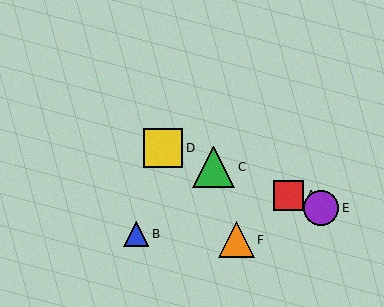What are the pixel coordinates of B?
Object B is at (136, 234).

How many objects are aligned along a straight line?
4 objects (A, C, D, E) are aligned along a straight line.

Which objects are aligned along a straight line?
Objects A, C, D, E are aligned along a straight line.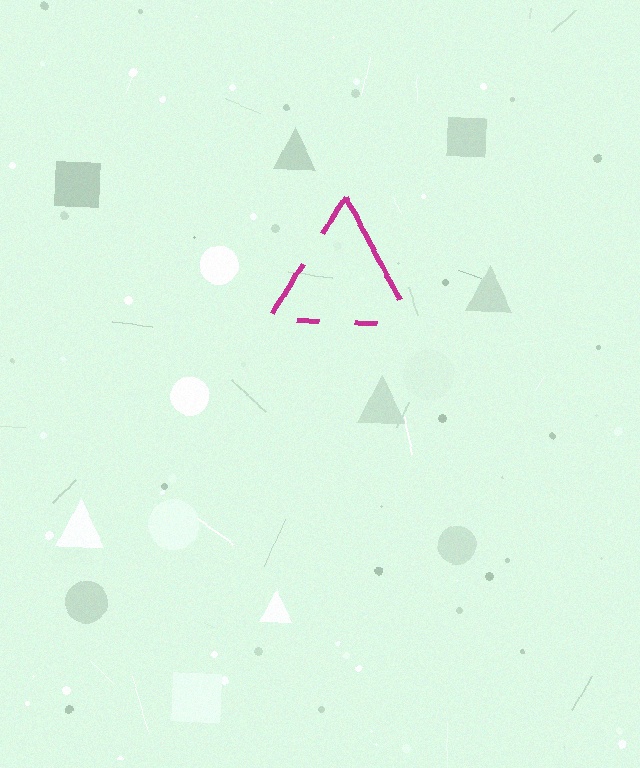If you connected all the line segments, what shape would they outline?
They would outline a triangle.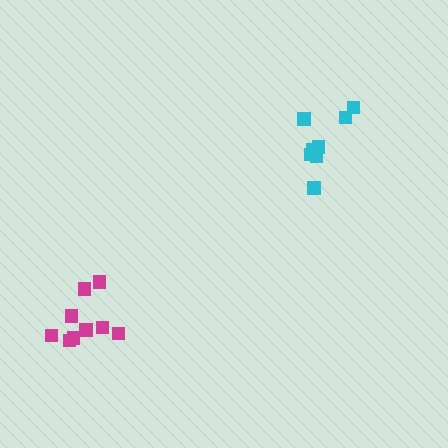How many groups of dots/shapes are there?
There are 2 groups.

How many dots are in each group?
Group 1: 8 dots, Group 2: 9 dots (17 total).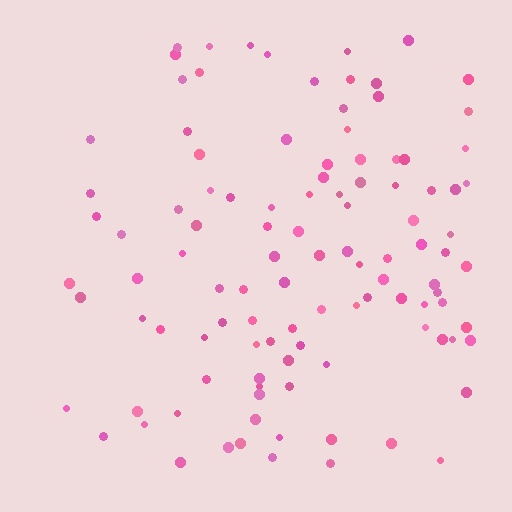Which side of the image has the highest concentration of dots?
The right.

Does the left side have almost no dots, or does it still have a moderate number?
Still a moderate number, just noticeably fewer than the right.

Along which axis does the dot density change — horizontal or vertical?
Horizontal.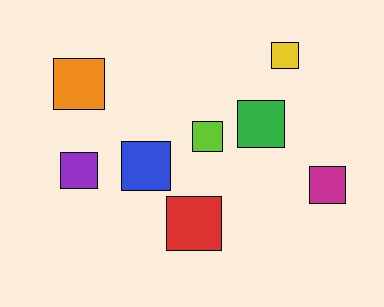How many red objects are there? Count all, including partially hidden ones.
There is 1 red object.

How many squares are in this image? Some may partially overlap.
There are 8 squares.